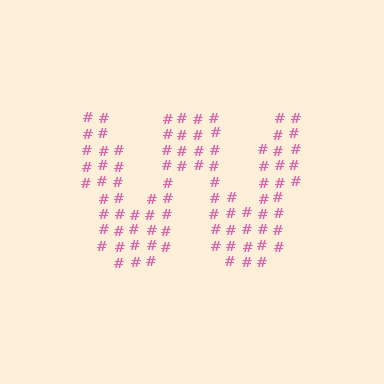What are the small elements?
The small elements are hash symbols.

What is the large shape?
The large shape is the letter W.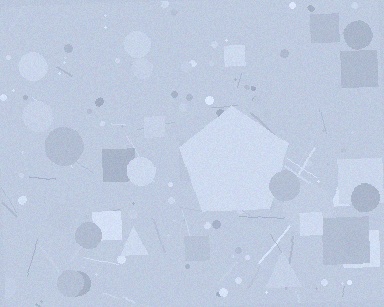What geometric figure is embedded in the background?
A pentagon is embedded in the background.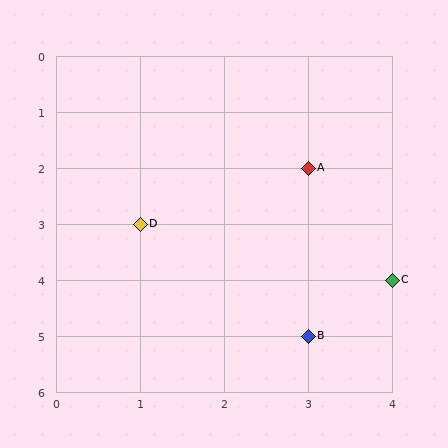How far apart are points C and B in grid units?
Points C and B are 1 column and 1 row apart (about 1.4 grid units diagonally).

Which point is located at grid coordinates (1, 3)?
Point D is at (1, 3).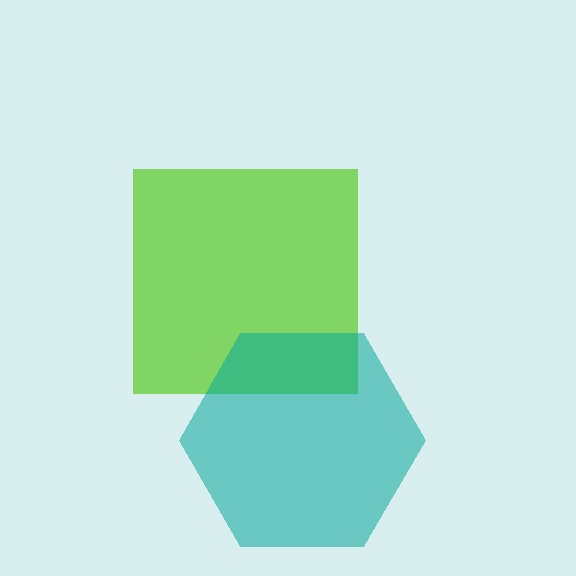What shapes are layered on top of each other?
The layered shapes are: a lime square, a teal hexagon.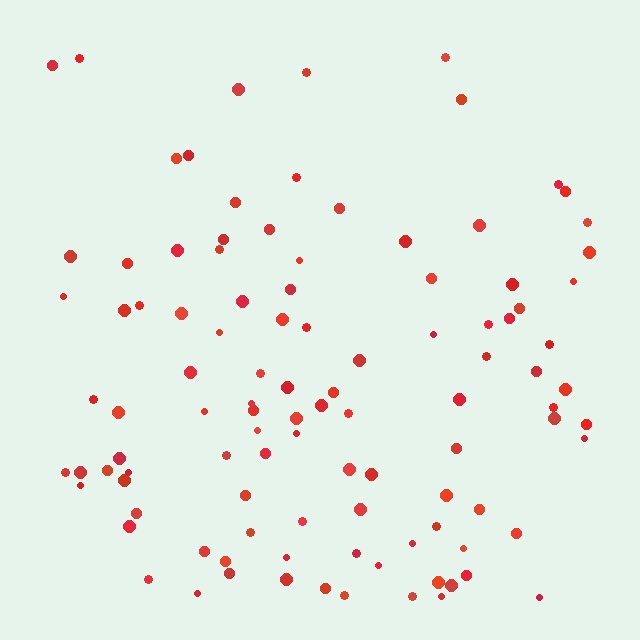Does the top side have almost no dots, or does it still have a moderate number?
Still a moderate number, just noticeably fewer than the bottom.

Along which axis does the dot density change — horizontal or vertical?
Vertical.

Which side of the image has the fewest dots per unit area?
The top.